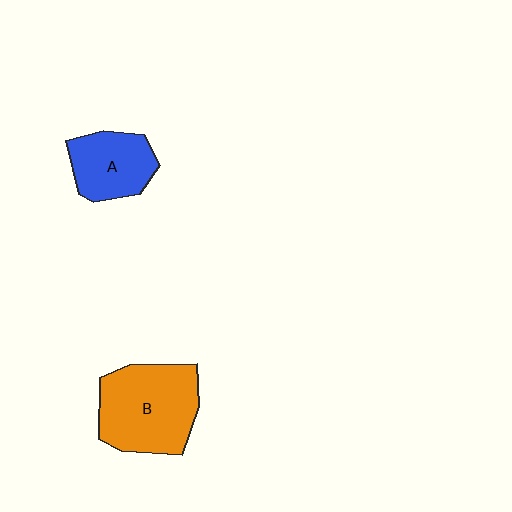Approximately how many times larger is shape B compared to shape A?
Approximately 1.6 times.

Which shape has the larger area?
Shape B (orange).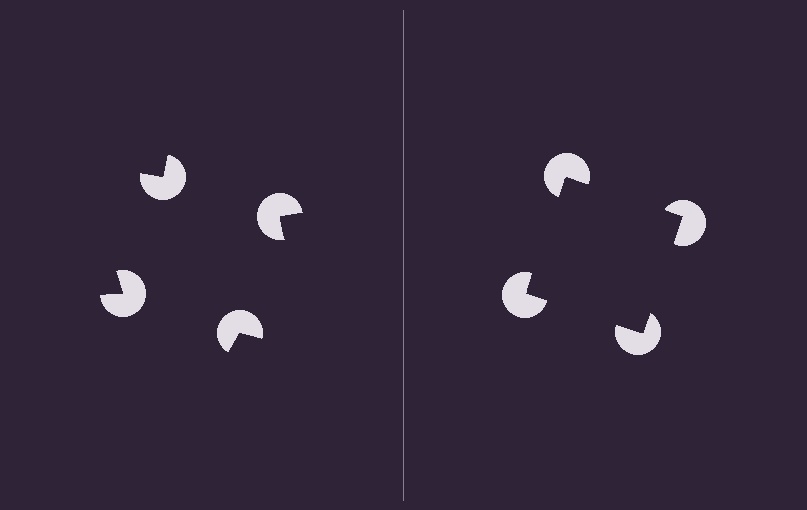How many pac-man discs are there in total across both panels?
8 — 4 on each side.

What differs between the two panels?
The pac-man discs are positioned identically on both sides; only the wedge orientations differ. On the right they align to a square; on the left they are misaligned.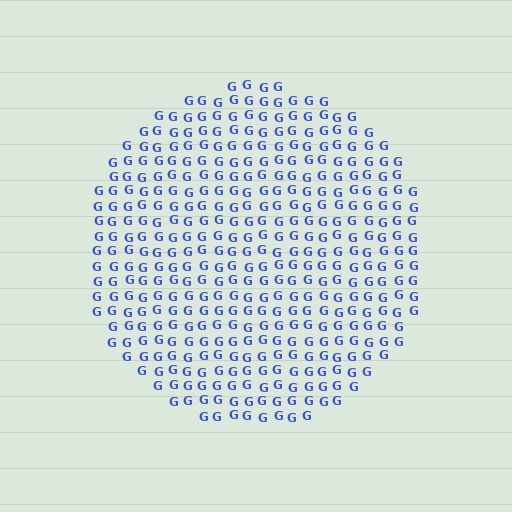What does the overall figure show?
The overall figure shows a circle.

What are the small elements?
The small elements are letter G's.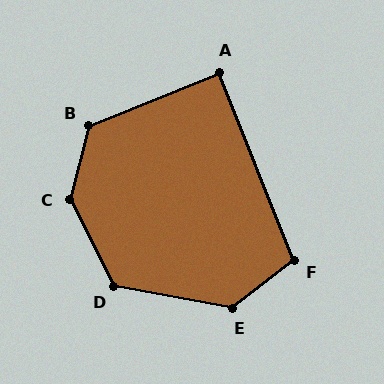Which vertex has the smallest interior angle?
A, at approximately 89 degrees.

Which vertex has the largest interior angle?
C, at approximately 139 degrees.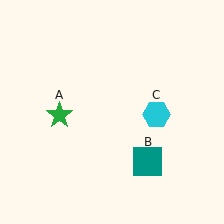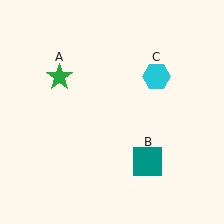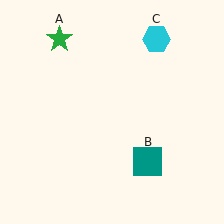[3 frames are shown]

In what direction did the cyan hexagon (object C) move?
The cyan hexagon (object C) moved up.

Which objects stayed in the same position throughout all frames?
Teal square (object B) remained stationary.